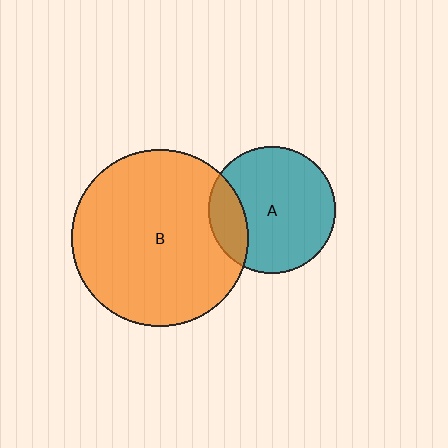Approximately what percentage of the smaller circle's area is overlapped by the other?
Approximately 20%.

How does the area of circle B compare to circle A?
Approximately 2.0 times.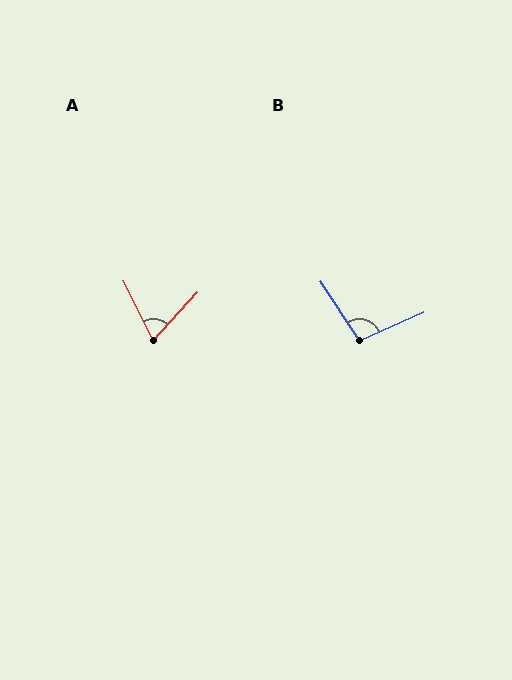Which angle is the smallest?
A, at approximately 69 degrees.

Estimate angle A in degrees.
Approximately 69 degrees.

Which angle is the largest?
B, at approximately 99 degrees.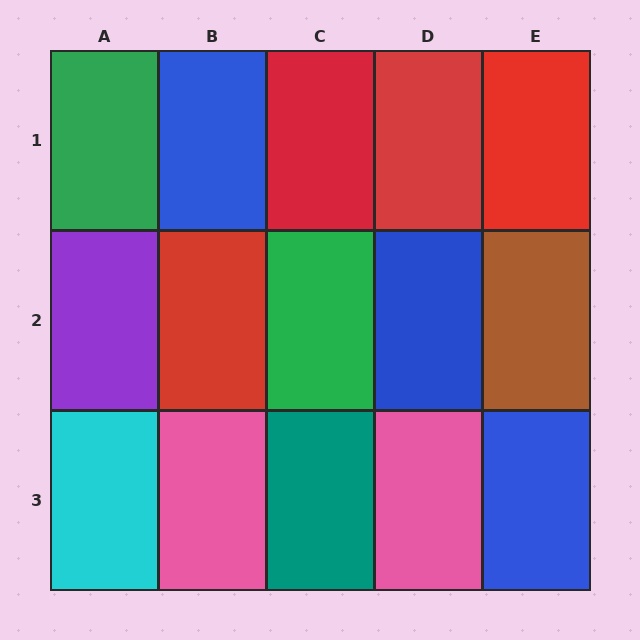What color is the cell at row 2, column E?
Brown.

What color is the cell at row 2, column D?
Blue.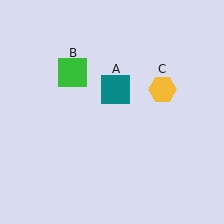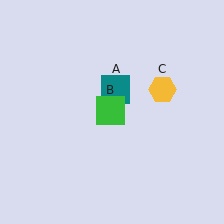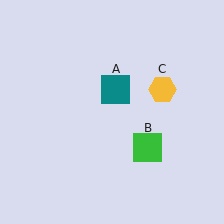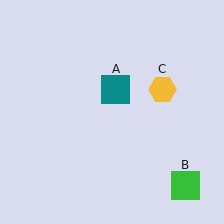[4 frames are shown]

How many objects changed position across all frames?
1 object changed position: green square (object B).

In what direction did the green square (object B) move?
The green square (object B) moved down and to the right.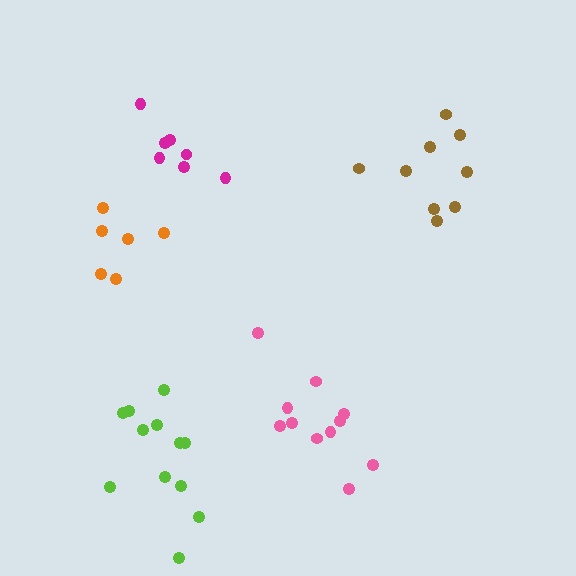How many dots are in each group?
Group 1: 7 dots, Group 2: 11 dots, Group 3: 6 dots, Group 4: 9 dots, Group 5: 12 dots (45 total).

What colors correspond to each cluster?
The clusters are colored: magenta, pink, orange, brown, lime.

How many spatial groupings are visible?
There are 5 spatial groupings.